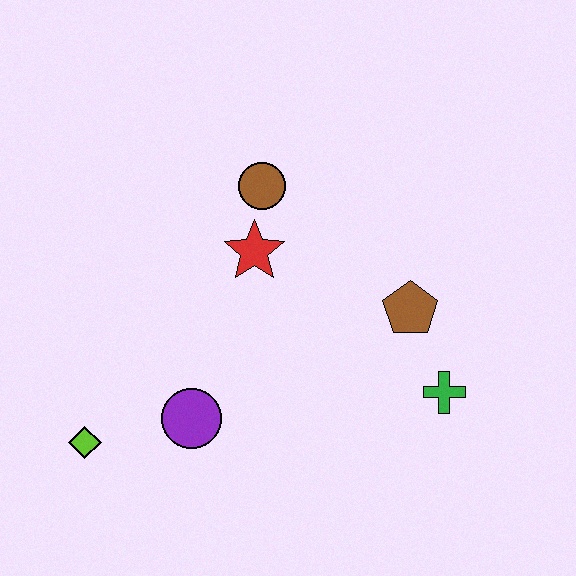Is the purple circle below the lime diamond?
No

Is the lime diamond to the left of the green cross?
Yes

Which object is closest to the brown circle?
The red star is closest to the brown circle.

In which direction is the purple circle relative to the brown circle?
The purple circle is below the brown circle.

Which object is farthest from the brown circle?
The lime diamond is farthest from the brown circle.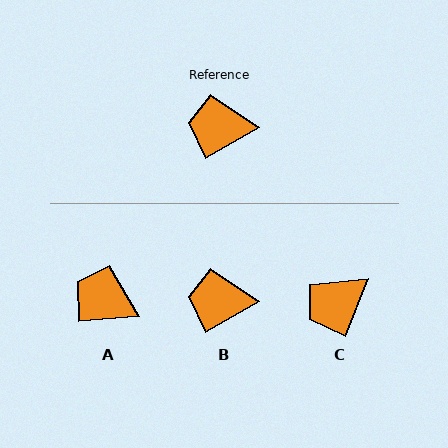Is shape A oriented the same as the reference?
No, it is off by about 25 degrees.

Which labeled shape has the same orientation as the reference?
B.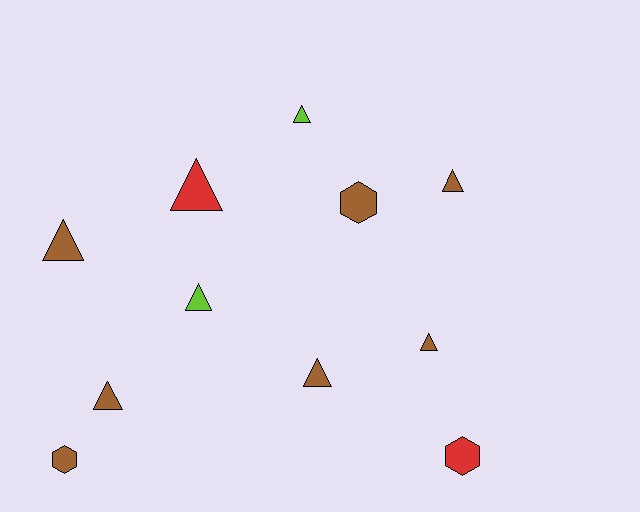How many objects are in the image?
There are 11 objects.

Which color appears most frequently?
Brown, with 7 objects.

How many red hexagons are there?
There is 1 red hexagon.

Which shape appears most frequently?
Triangle, with 8 objects.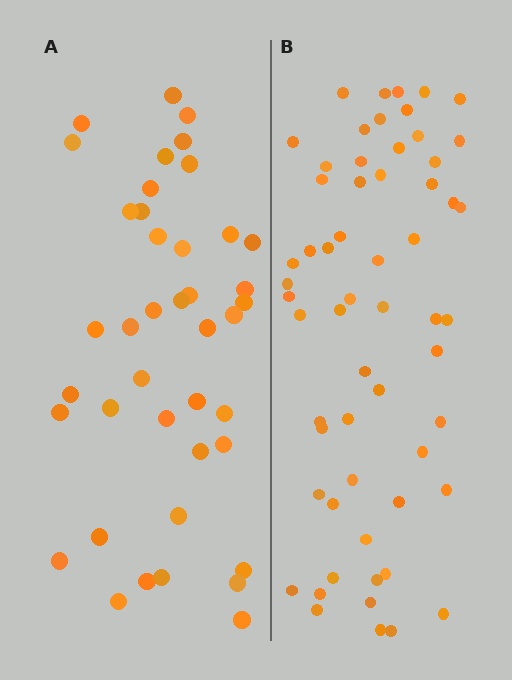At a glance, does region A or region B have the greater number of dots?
Region B (the right region) has more dots.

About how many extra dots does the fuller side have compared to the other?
Region B has approximately 20 more dots than region A.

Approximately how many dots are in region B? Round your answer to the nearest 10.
About 60 dots. (The exact count is 59, which rounds to 60.)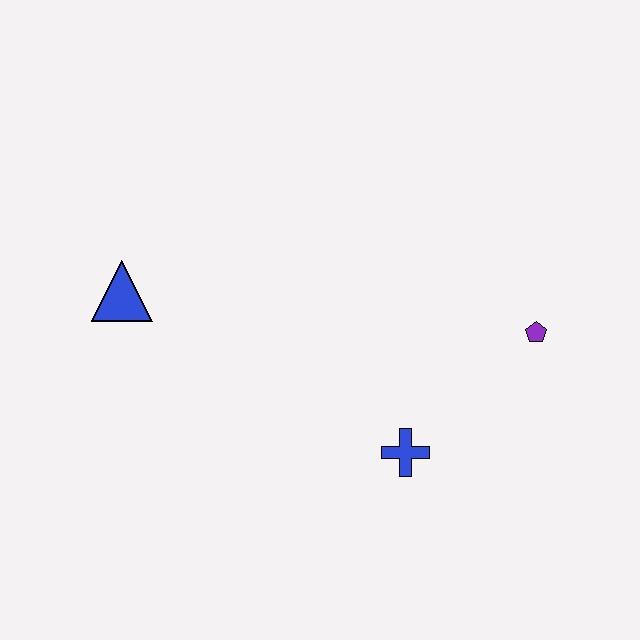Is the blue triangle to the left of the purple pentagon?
Yes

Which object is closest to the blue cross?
The purple pentagon is closest to the blue cross.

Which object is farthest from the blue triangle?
The purple pentagon is farthest from the blue triangle.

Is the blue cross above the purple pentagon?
No